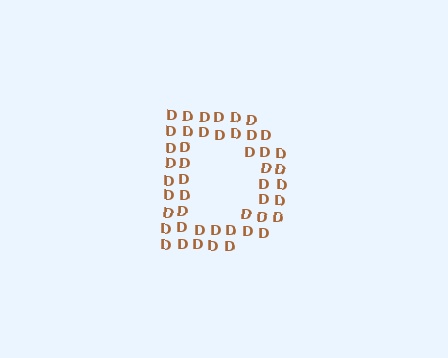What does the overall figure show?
The overall figure shows the letter D.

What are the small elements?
The small elements are letter D's.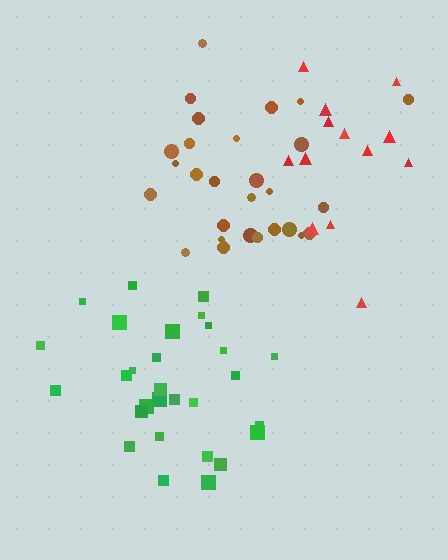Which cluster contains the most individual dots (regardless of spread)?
Green (30).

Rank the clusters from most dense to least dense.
brown, green, red.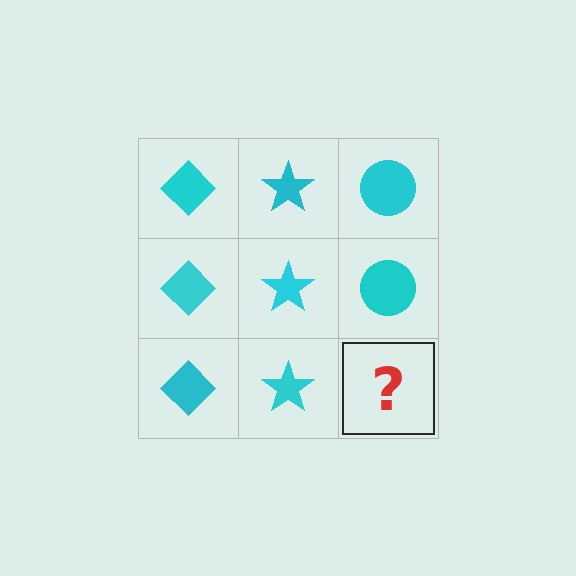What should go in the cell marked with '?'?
The missing cell should contain a cyan circle.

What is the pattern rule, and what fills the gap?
The rule is that each column has a consistent shape. The gap should be filled with a cyan circle.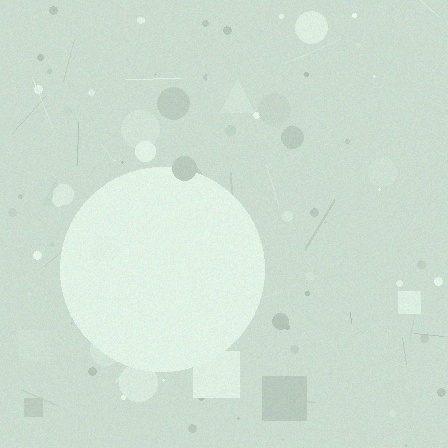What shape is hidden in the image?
A circle is hidden in the image.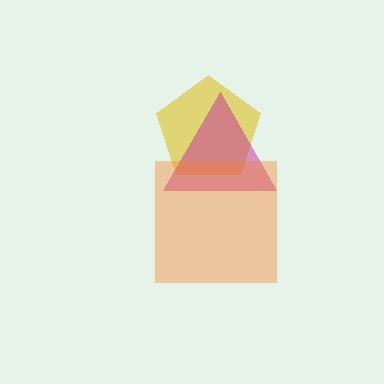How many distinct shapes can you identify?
There are 3 distinct shapes: a yellow pentagon, a magenta triangle, an orange square.